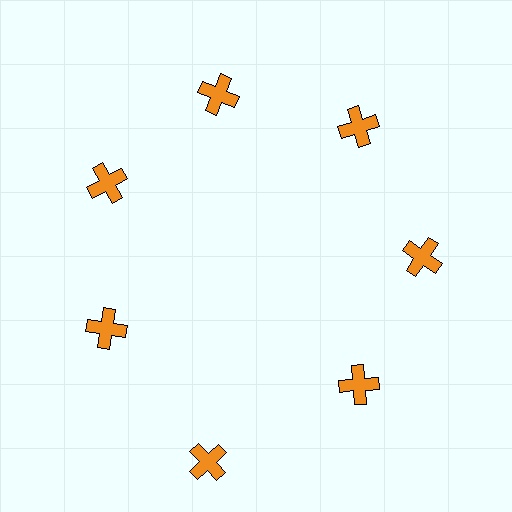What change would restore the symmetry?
The symmetry would be restored by moving it inward, back onto the ring so that all 7 crosses sit at equal angles and equal distance from the center.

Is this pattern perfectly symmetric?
No. The 7 orange crosses are arranged in a ring, but one element near the 6 o'clock position is pushed outward from the center, breaking the 7-fold rotational symmetry.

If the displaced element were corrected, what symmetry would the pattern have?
It would have 7-fold rotational symmetry — the pattern would map onto itself every 51 degrees.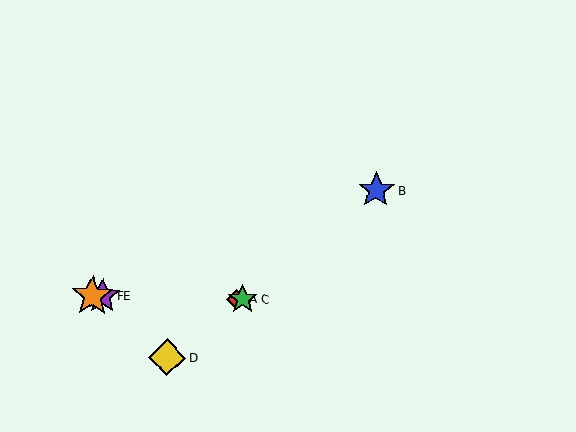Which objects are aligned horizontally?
Objects A, C, E, F are aligned horizontally.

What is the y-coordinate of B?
Object B is at y≈190.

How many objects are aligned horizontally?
4 objects (A, C, E, F) are aligned horizontally.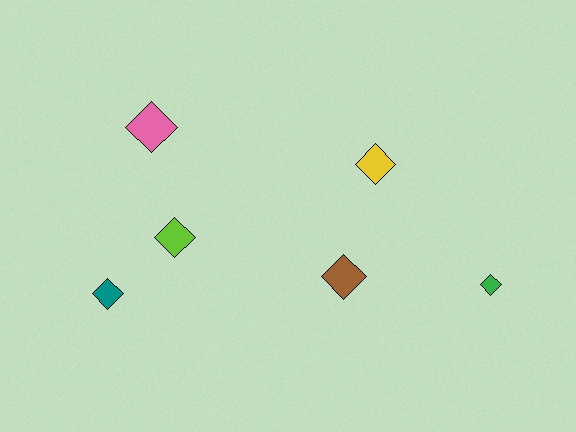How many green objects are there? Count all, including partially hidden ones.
There is 1 green object.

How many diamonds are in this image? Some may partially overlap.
There are 6 diamonds.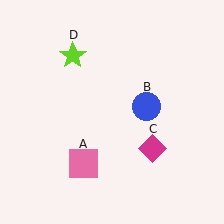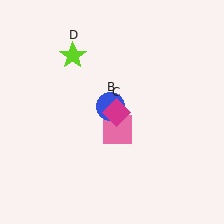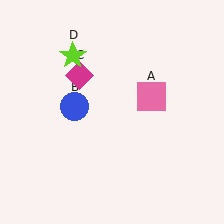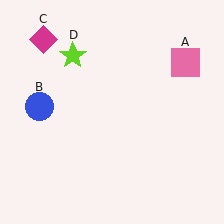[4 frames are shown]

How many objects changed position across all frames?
3 objects changed position: pink square (object A), blue circle (object B), magenta diamond (object C).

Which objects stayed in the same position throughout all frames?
Lime star (object D) remained stationary.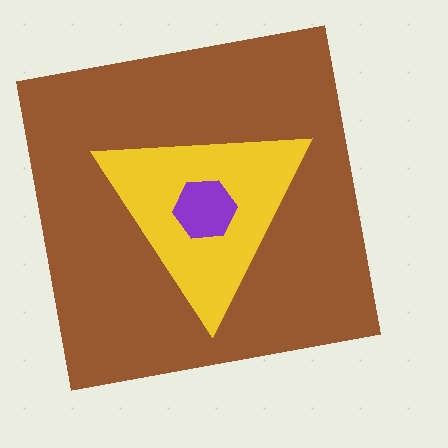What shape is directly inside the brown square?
The yellow triangle.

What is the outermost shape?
The brown square.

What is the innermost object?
The purple hexagon.